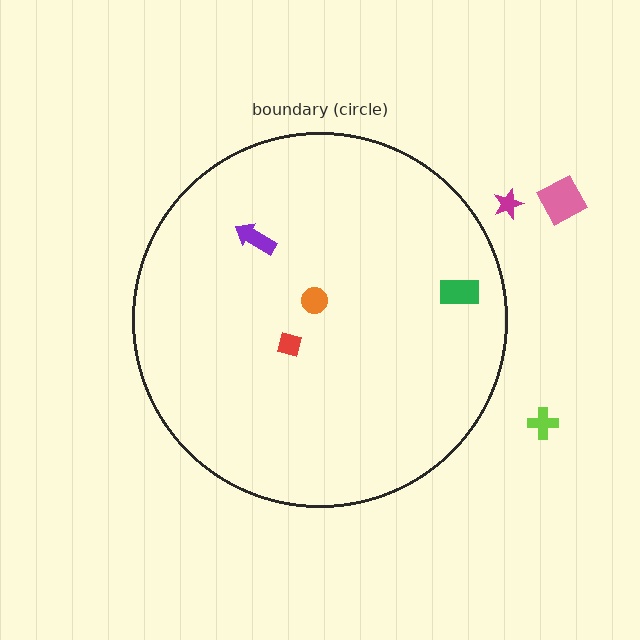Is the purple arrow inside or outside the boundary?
Inside.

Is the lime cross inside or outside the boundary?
Outside.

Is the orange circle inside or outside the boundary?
Inside.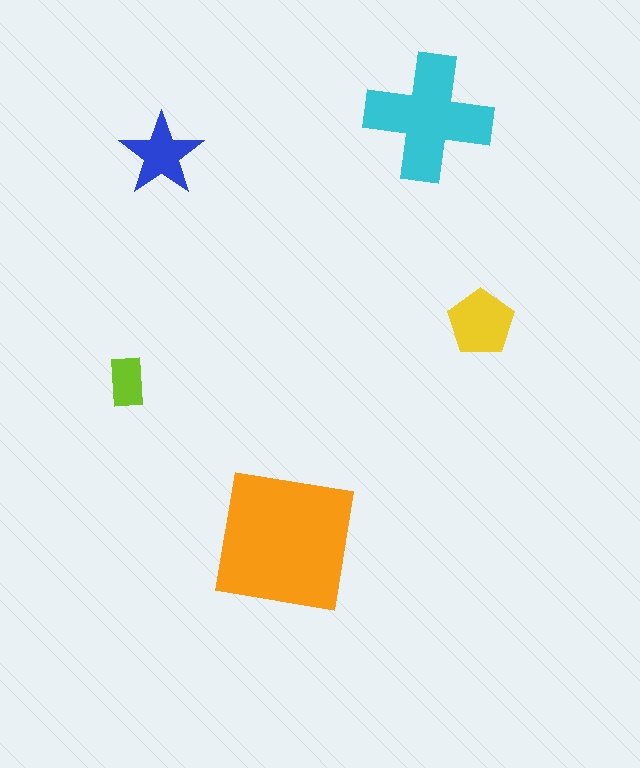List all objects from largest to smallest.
The orange square, the cyan cross, the yellow pentagon, the blue star, the lime rectangle.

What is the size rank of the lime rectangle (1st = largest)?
5th.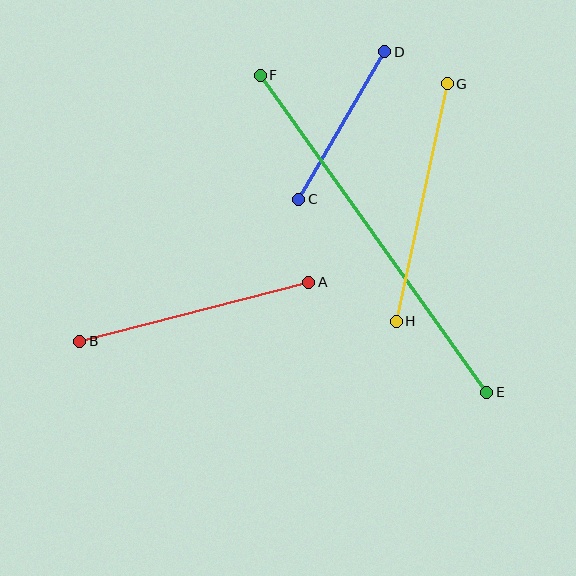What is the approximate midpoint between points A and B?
The midpoint is at approximately (194, 312) pixels.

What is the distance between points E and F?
The distance is approximately 389 pixels.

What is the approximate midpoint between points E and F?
The midpoint is at approximately (374, 234) pixels.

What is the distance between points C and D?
The distance is approximately 171 pixels.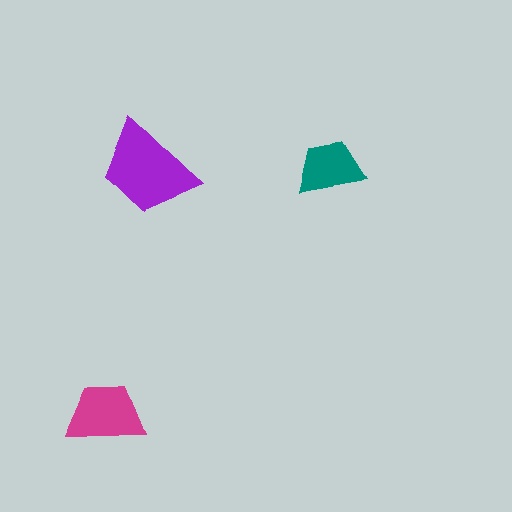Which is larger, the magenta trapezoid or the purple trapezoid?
The purple one.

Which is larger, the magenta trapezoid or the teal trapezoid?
The magenta one.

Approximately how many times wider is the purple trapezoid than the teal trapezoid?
About 1.5 times wider.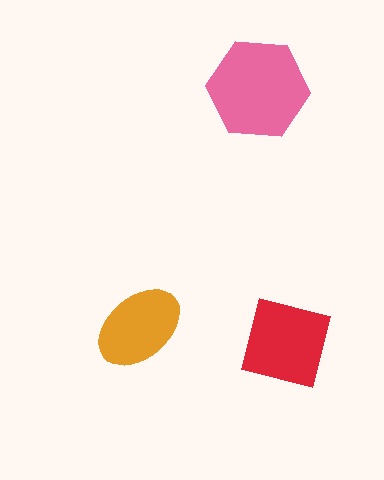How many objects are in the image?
There are 3 objects in the image.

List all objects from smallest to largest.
The orange ellipse, the red square, the pink hexagon.